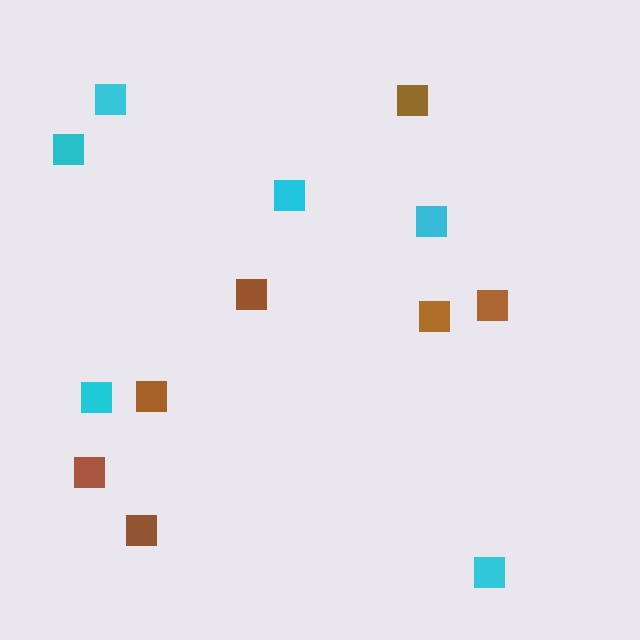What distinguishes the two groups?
There are 2 groups: one group of cyan squares (6) and one group of brown squares (7).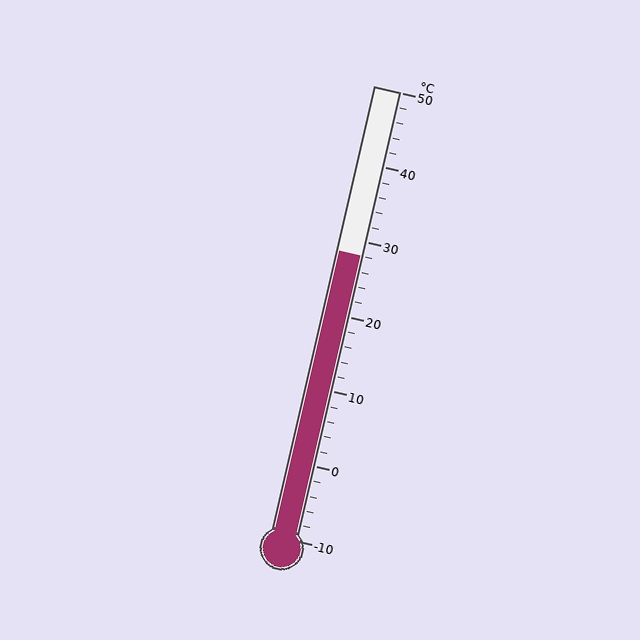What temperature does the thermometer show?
The thermometer shows approximately 28°C.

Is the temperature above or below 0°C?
The temperature is above 0°C.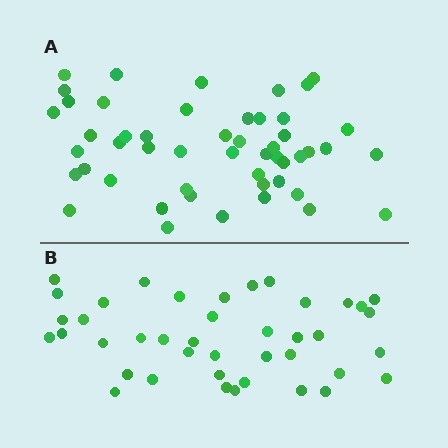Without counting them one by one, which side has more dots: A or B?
Region A (the top region) has more dots.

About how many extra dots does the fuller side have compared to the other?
Region A has roughly 8 or so more dots than region B.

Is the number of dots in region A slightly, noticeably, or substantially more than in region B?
Region A has only slightly more — the two regions are fairly close. The ratio is roughly 1.2 to 1.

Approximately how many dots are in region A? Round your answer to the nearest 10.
About 50 dots.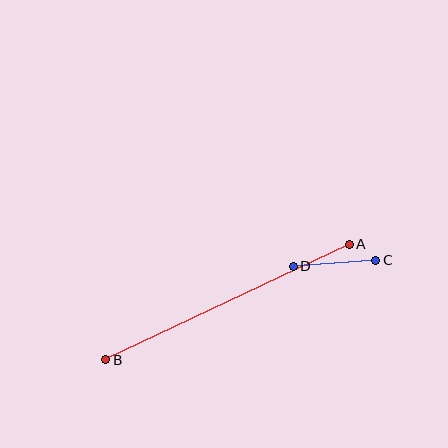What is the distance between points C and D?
The distance is approximately 83 pixels.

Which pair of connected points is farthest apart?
Points A and B are farthest apart.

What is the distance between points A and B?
The distance is approximately 270 pixels.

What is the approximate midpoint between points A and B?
The midpoint is at approximately (227, 302) pixels.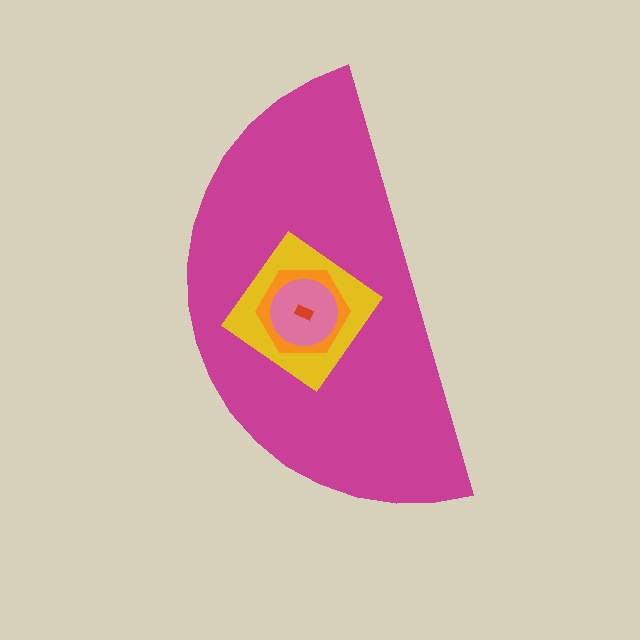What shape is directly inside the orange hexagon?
The pink circle.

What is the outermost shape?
The magenta semicircle.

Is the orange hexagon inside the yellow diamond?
Yes.